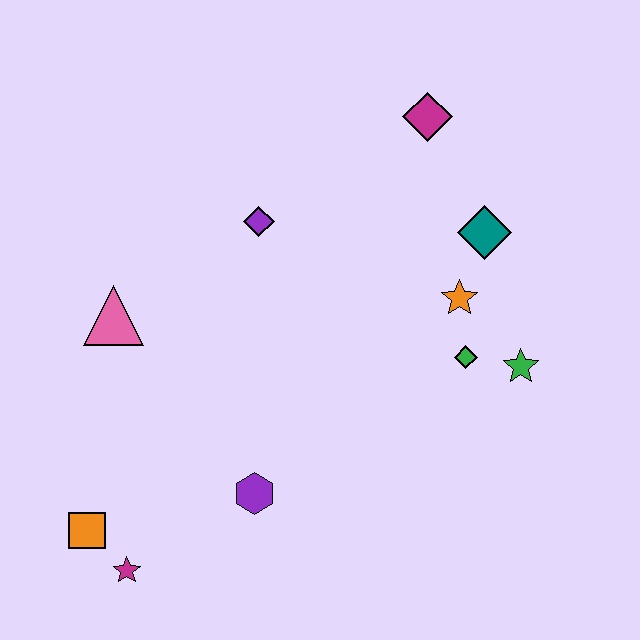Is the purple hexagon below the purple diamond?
Yes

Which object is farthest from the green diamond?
The orange square is farthest from the green diamond.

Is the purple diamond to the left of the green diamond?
Yes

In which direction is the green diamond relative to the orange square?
The green diamond is to the right of the orange square.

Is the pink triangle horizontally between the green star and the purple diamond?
No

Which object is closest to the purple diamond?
The pink triangle is closest to the purple diamond.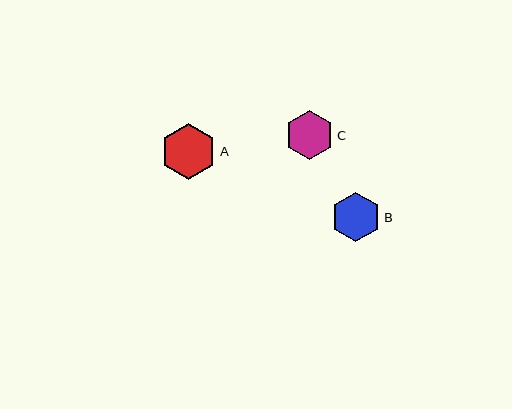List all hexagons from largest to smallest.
From largest to smallest: A, B, C.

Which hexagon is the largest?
Hexagon A is the largest with a size of approximately 56 pixels.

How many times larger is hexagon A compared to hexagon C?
Hexagon A is approximately 1.2 times the size of hexagon C.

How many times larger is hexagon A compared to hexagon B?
Hexagon A is approximately 1.1 times the size of hexagon B.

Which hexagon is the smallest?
Hexagon C is the smallest with a size of approximately 49 pixels.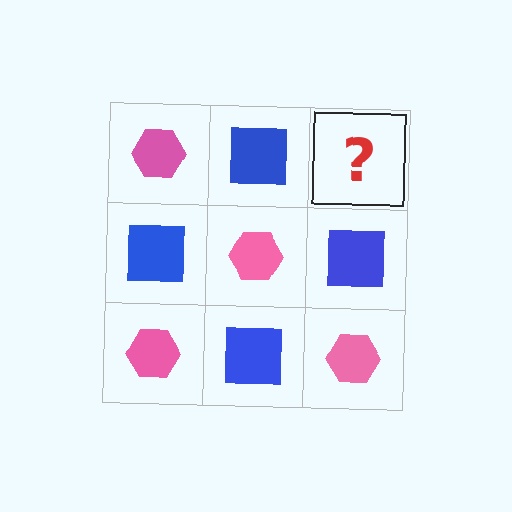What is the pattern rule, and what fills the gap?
The rule is that it alternates pink hexagon and blue square in a checkerboard pattern. The gap should be filled with a pink hexagon.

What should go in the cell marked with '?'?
The missing cell should contain a pink hexagon.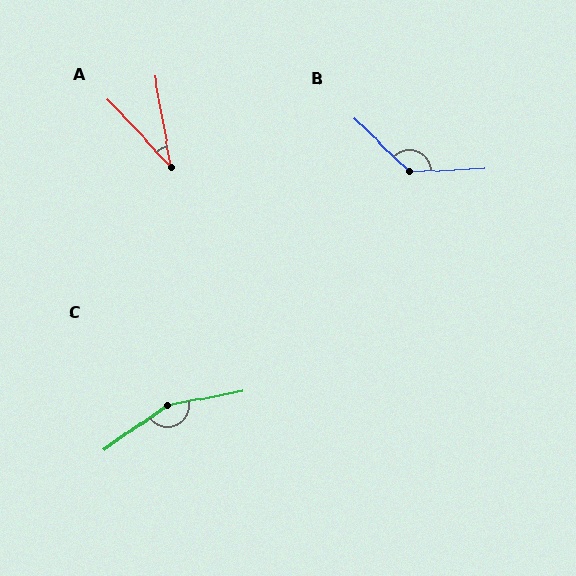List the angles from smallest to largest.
A (33°), B (134°), C (156°).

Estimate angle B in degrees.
Approximately 134 degrees.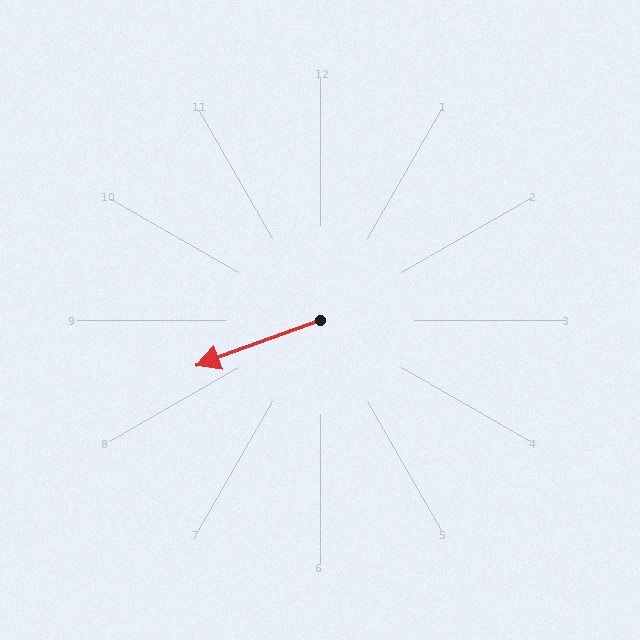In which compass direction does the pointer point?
West.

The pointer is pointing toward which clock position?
Roughly 8 o'clock.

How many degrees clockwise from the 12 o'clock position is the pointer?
Approximately 250 degrees.